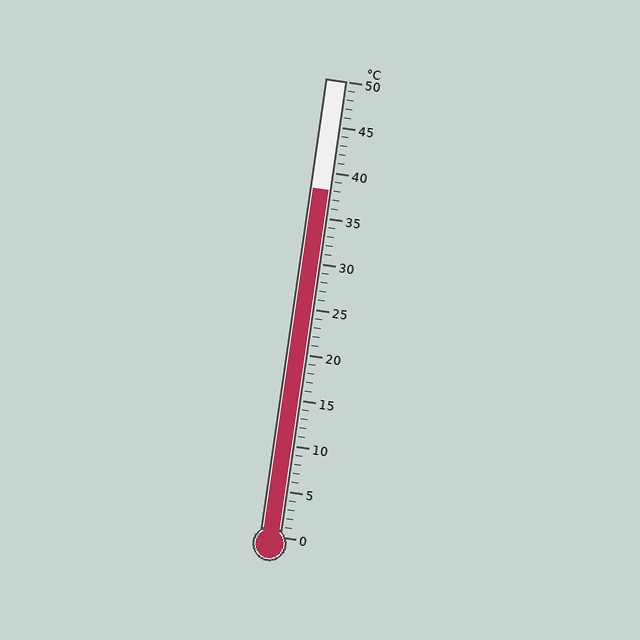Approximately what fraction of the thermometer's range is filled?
The thermometer is filled to approximately 75% of its range.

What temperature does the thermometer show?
The thermometer shows approximately 38°C.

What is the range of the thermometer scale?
The thermometer scale ranges from 0°C to 50°C.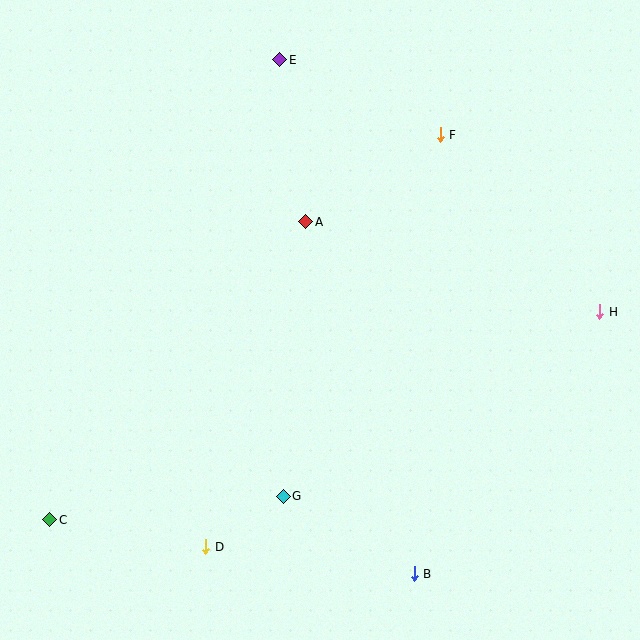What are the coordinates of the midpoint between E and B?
The midpoint between E and B is at (347, 317).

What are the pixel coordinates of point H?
Point H is at (600, 312).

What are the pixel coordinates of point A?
Point A is at (306, 222).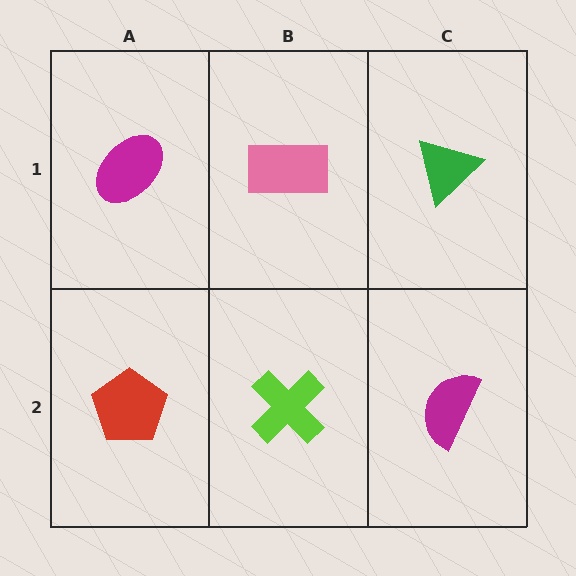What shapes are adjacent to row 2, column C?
A green triangle (row 1, column C), a lime cross (row 2, column B).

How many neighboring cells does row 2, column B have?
3.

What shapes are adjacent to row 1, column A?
A red pentagon (row 2, column A), a pink rectangle (row 1, column B).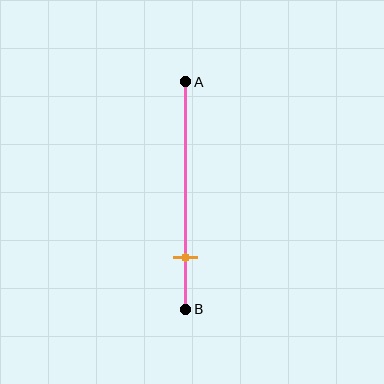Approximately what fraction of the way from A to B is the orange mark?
The orange mark is approximately 75% of the way from A to B.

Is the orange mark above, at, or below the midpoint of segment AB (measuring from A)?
The orange mark is below the midpoint of segment AB.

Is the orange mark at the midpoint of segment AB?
No, the mark is at about 75% from A, not at the 50% midpoint.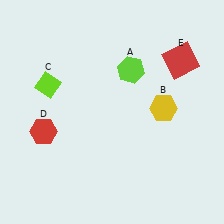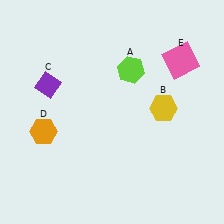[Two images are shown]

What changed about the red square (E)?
In Image 1, E is red. In Image 2, it changed to pink.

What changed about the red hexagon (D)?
In Image 1, D is red. In Image 2, it changed to orange.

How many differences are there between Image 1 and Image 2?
There are 3 differences between the two images.